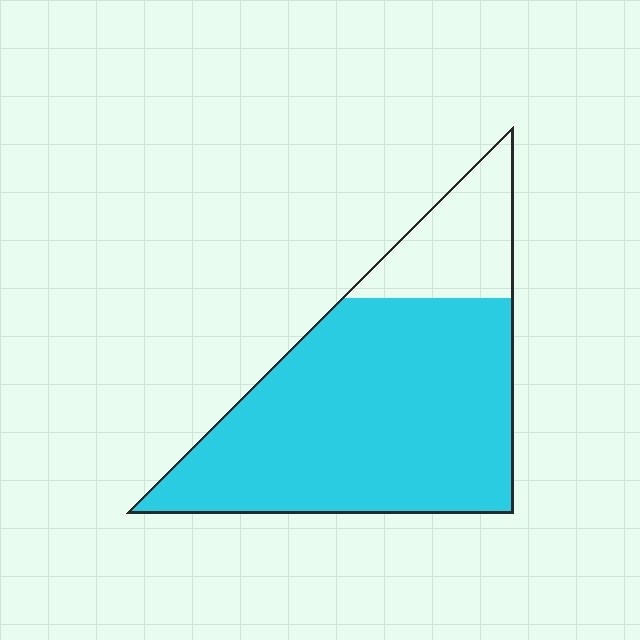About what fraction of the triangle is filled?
About four fifths (4/5).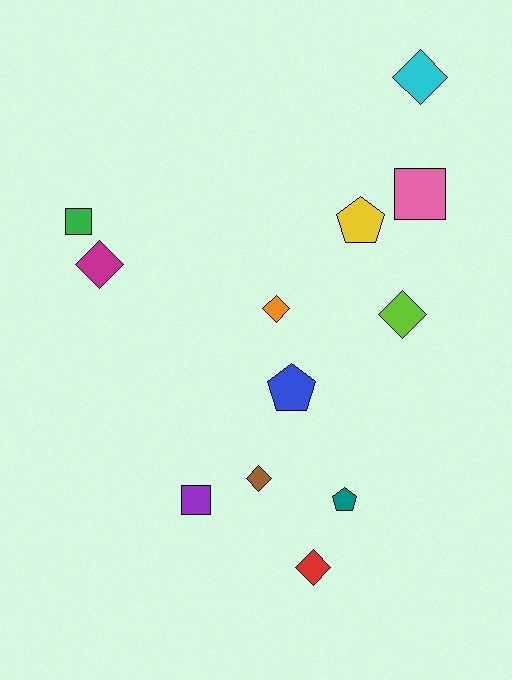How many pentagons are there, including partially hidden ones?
There are 3 pentagons.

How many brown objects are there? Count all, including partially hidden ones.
There is 1 brown object.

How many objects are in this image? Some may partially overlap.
There are 12 objects.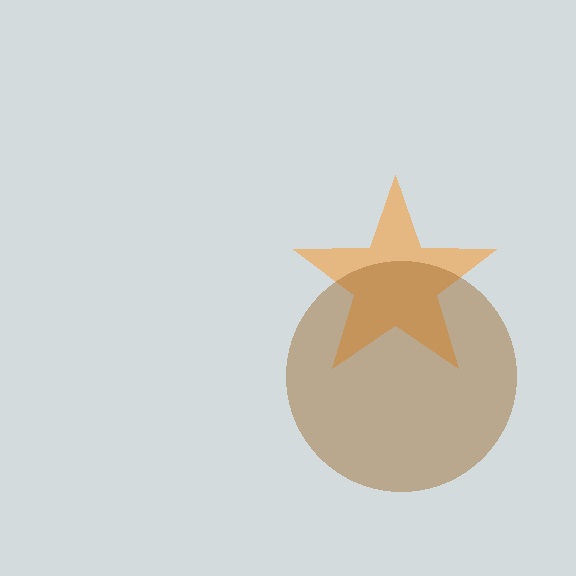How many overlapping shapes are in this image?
There are 2 overlapping shapes in the image.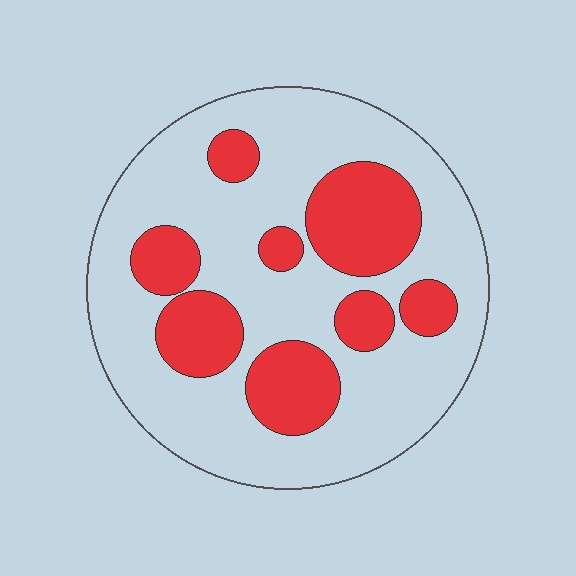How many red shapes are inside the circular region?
8.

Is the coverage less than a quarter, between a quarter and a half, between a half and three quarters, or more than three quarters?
Between a quarter and a half.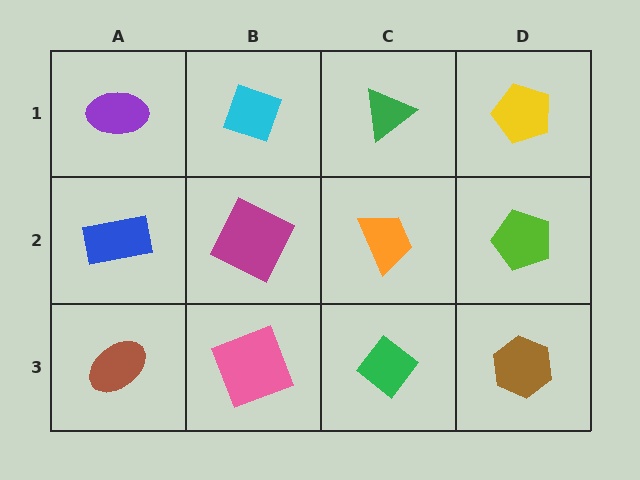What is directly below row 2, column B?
A pink square.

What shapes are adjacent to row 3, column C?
An orange trapezoid (row 2, column C), a pink square (row 3, column B), a brown hexagon (row 3, column D).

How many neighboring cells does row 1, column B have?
3.